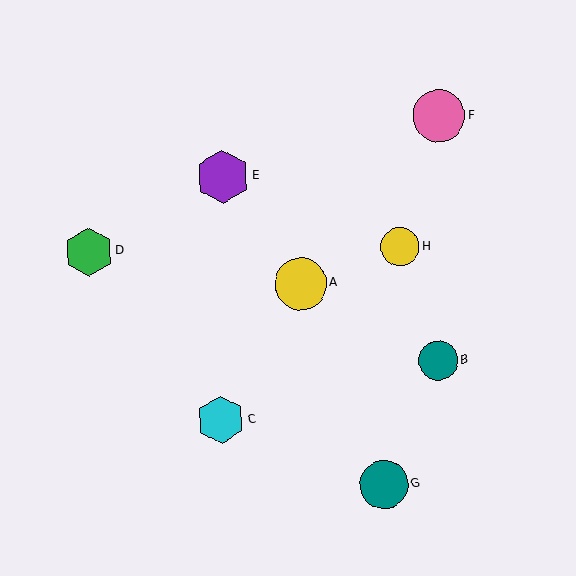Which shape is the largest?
The purple hexagon (labeled E) is the largest.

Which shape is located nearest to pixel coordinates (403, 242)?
The yellow circle (labeled H) at (400, 247) is nearest to that location.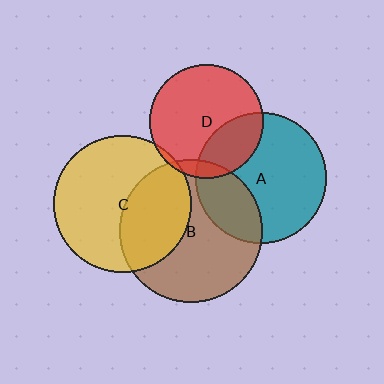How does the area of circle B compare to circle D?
Approximately 1.6 times.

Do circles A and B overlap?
Yes.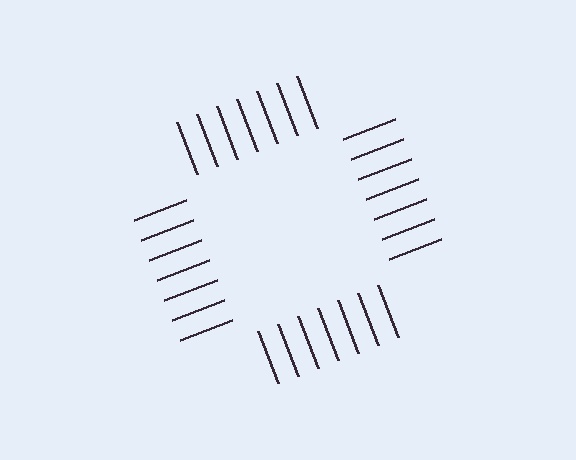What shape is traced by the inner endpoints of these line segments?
An illusory square — the line segments terminate on its edges but no continuous stroke is drawn.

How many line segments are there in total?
28 — 7 along each of the 4 edges.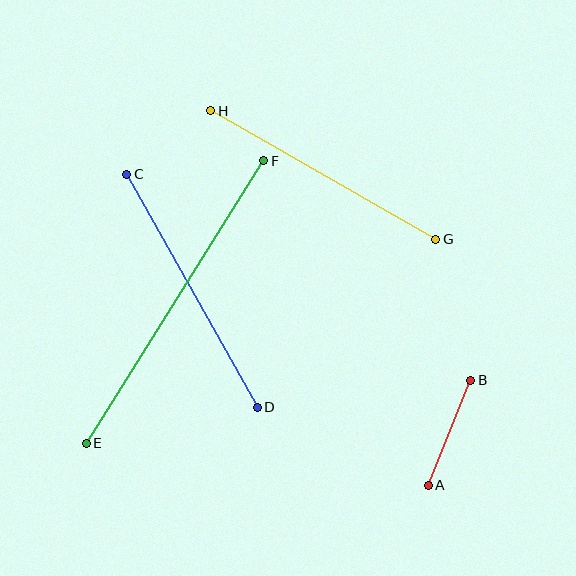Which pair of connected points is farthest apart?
Points E and F are farthest apart.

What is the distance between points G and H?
The distance is approximately 259 pixels.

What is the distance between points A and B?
The distance is approximately 113 pixels.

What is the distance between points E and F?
The distance is approximately 334 pixels.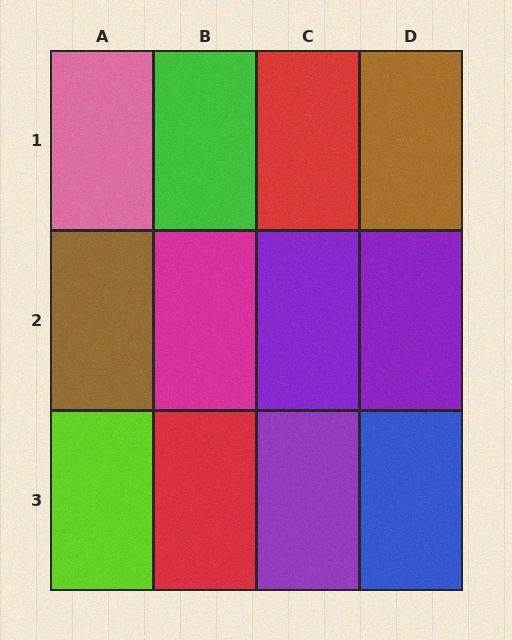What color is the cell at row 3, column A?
Lime.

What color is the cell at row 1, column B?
Green.